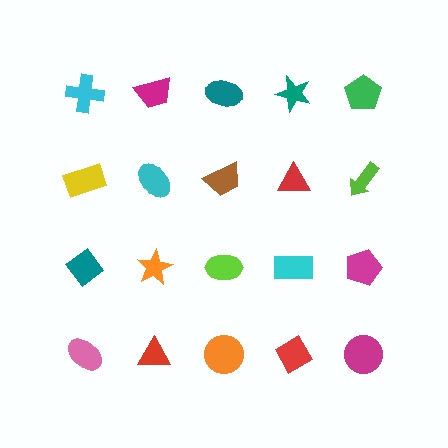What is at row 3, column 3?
A lime ellipse.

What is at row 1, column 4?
A teal star.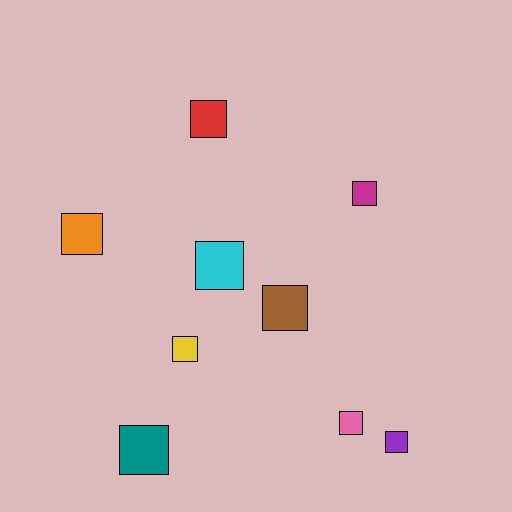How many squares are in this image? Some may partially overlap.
There are 9 squares.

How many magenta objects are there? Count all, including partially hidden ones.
There is 1 magenta object.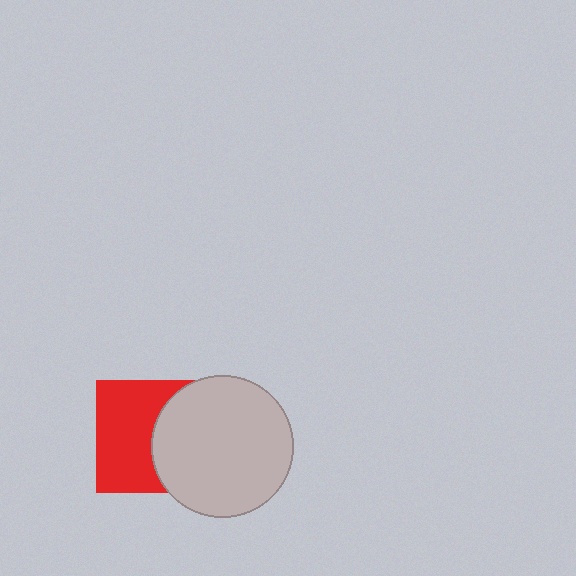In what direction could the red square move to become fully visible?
The red square could move left. That would shift it out from behind the light gray circle entirely.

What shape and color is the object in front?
The object in front is a light gray circle.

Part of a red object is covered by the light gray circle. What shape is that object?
It is a square.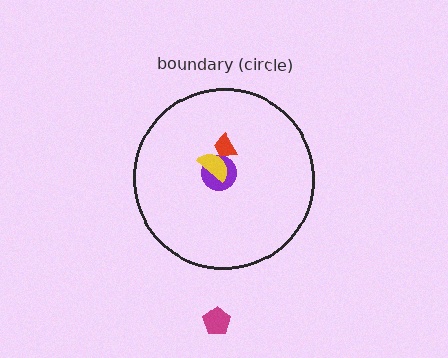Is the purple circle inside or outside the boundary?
Inside.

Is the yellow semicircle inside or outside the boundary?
Inside.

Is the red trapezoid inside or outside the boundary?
Inside.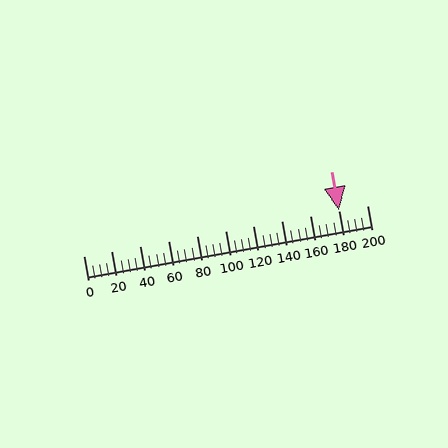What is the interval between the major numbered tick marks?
The major tick marks are spaced 20 units apart.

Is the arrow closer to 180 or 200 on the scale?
The arrow is closer to 180.